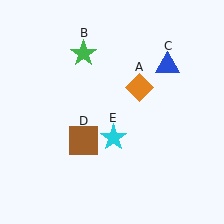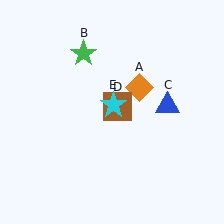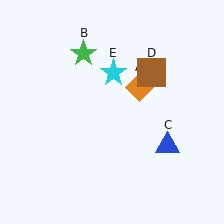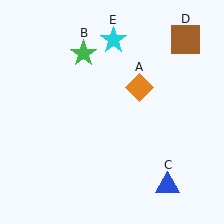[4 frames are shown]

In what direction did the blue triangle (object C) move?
The blue triangle (object C) moved down.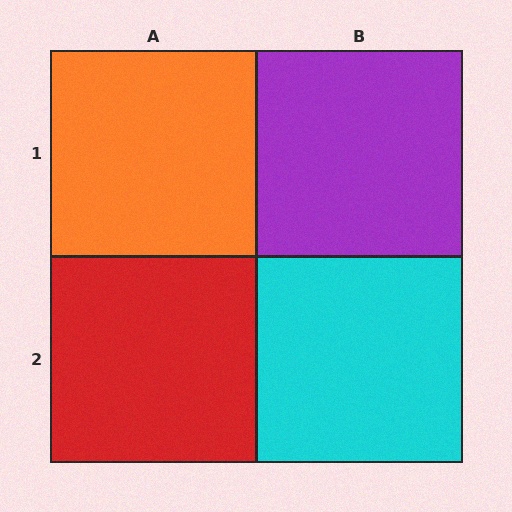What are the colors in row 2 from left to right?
Red, cyan.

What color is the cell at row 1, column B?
Purple.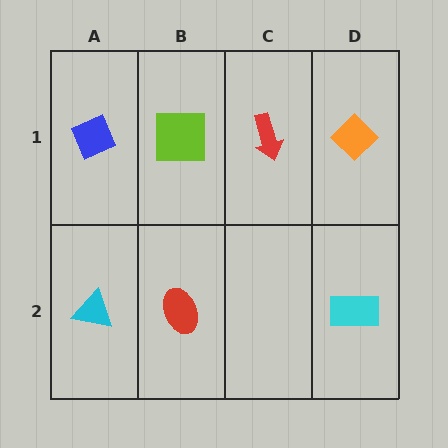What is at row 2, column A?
A cyan triangle.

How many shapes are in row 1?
4 shapes.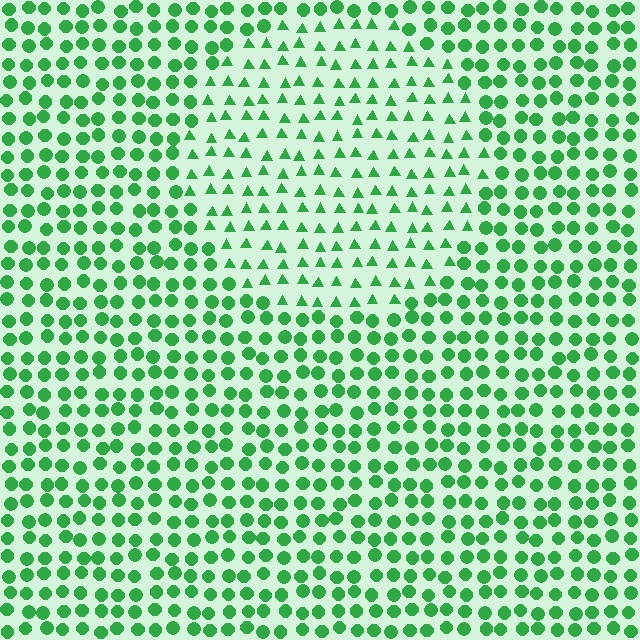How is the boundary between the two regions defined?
The boundary is defined by a change in element shape: triangles inside vs. circles outside. All elements share the same color and spacing.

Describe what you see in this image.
The image is filled with small green elements arranged in a uniform grid. A circle-shaped region contains triangles, while the surrounding area contains circles. The boundary is defined purely by the change in element shape.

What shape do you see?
I see a circle.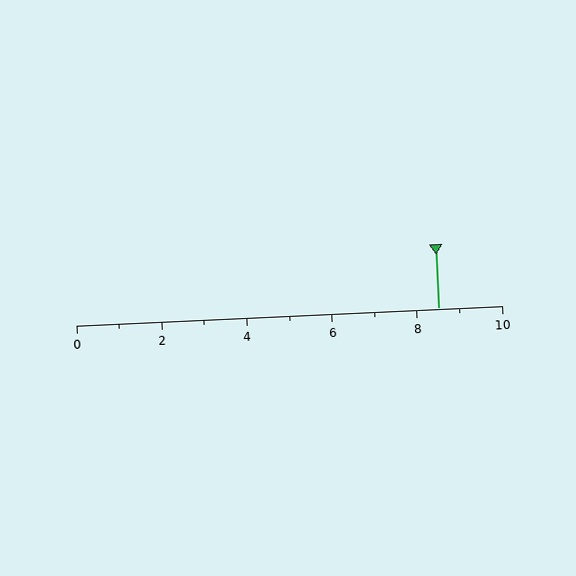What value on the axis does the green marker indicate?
The marker indicates approximately 8.5.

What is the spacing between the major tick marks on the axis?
The major ticks are spaced 2 apart.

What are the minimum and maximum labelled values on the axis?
The axis runs from 0 to 10.